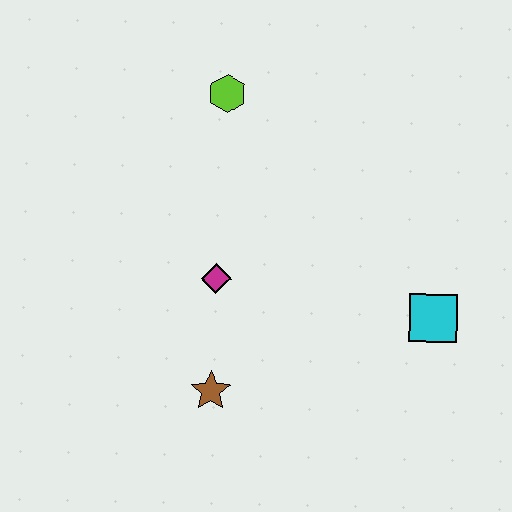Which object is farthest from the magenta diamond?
The cyan square is farthest from the magenta diamond.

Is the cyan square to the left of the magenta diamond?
No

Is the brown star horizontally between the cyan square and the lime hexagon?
No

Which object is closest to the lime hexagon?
The magenta diamond is closest to the lime hexagon.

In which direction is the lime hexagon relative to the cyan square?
The lime hexagon is above the cyan square.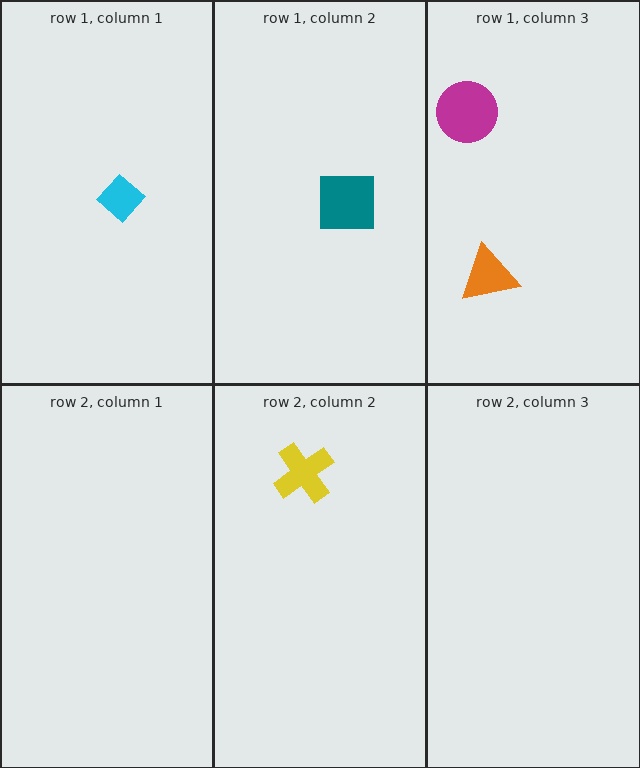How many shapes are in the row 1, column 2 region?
1.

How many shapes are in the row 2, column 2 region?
1.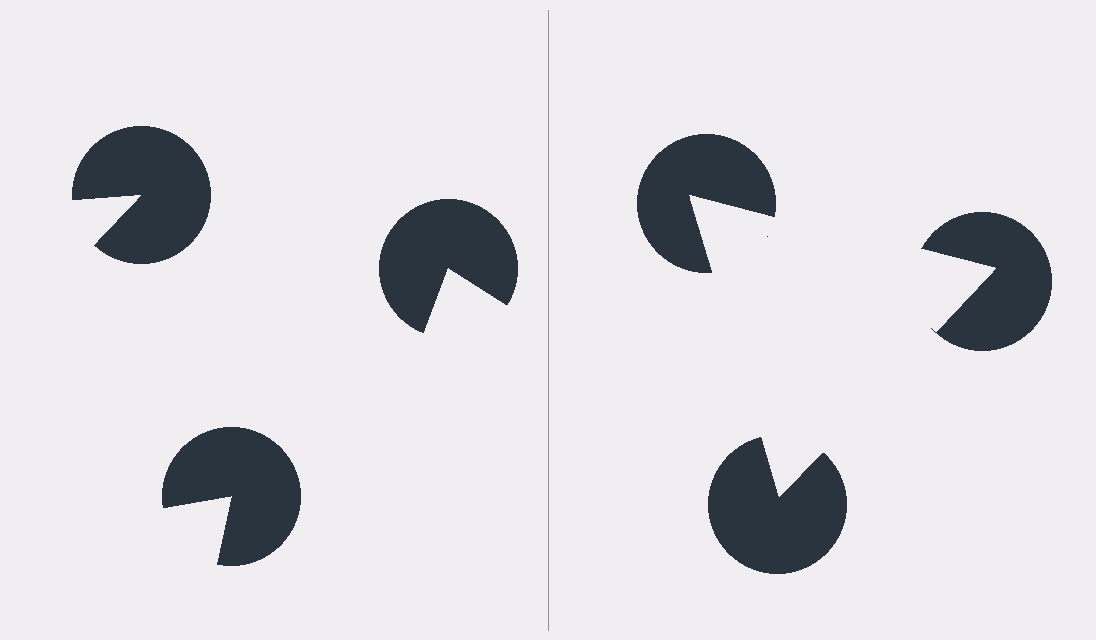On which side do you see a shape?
An illusory triangle appears on the right side. On the left side the wedge cuts are rotated, so no coherent shape forms.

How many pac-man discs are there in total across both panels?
6 — 3 on each side.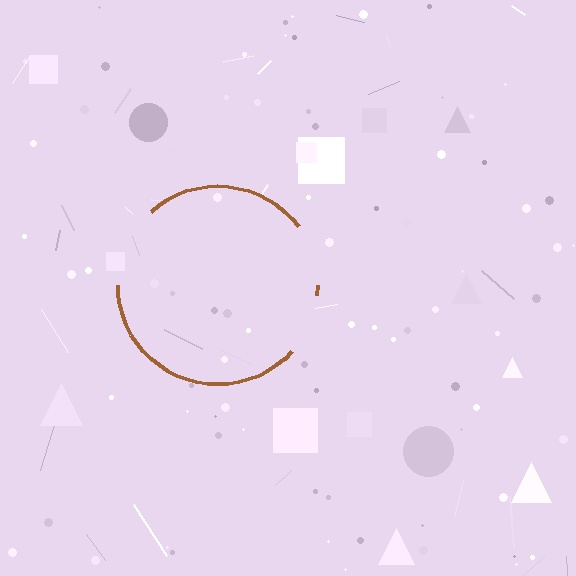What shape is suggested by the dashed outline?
The dashed outline suggests a circle.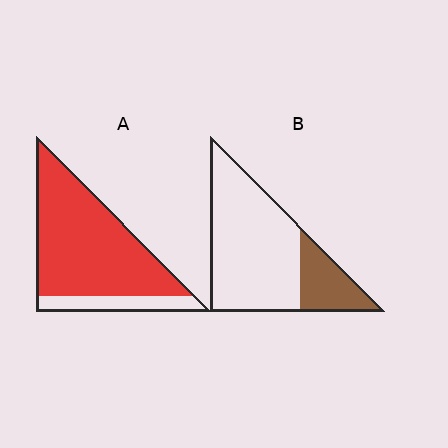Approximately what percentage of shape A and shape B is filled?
A is approximately 85% and B is approximately 25%.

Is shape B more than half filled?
No.